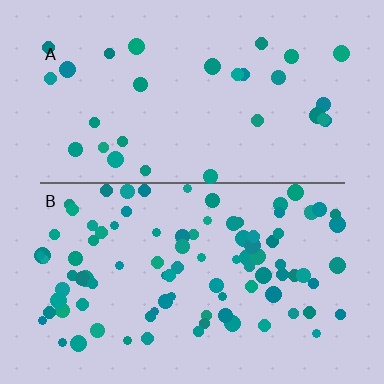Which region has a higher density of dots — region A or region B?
B (the bottom).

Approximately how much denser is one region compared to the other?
Approximately 3.1× — region B over region A.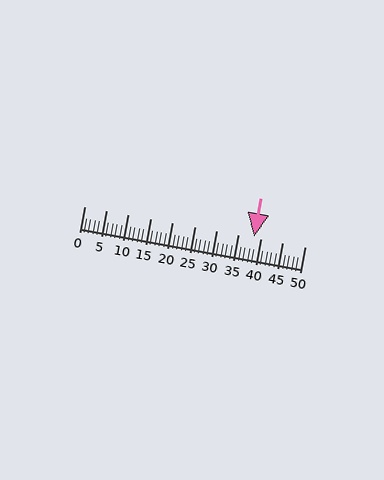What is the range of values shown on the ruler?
The ruler shows values from 0 to 50.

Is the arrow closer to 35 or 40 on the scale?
The arrow is closer to 40.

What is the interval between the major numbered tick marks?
The major tick marks are spaced 5 units apart.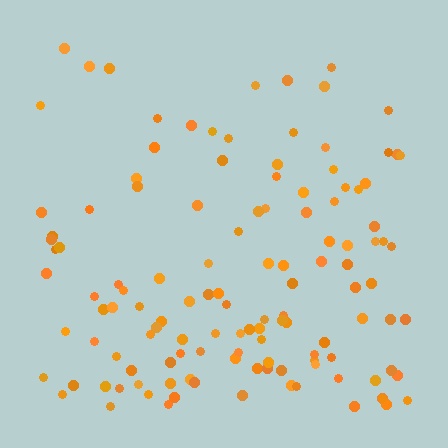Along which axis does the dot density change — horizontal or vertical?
Vertical.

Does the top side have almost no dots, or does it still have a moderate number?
Still a moderate number, just noticeably fewer than the bottom.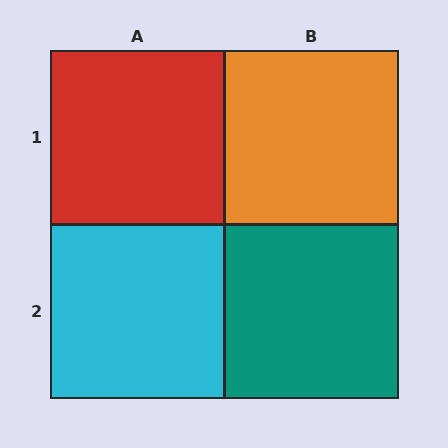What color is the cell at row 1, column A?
Red.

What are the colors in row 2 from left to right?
Cyan, teal.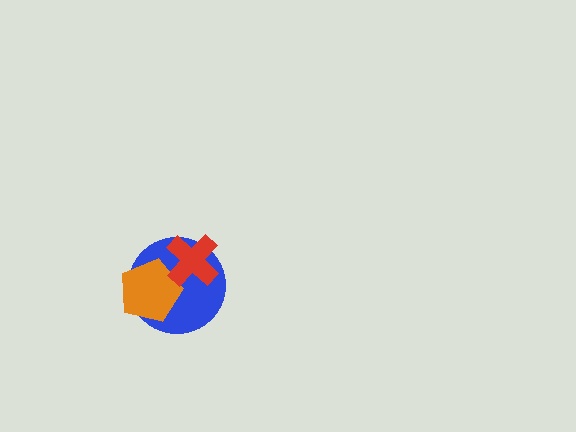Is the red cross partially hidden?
No, no other shape covers it.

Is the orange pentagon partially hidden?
Yes, it is partially covered by another shape.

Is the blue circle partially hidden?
Yes, it is partially covered by another shape.